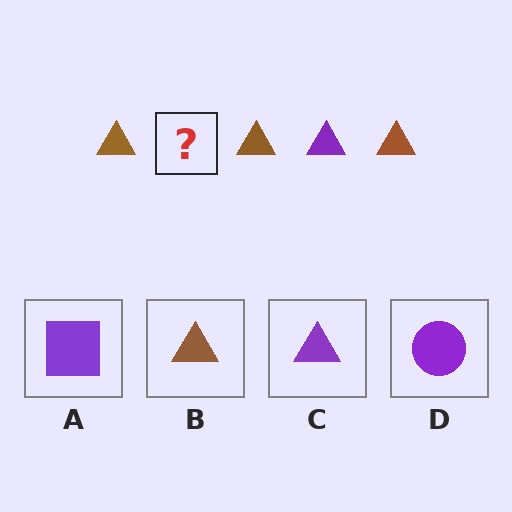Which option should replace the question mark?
Option C.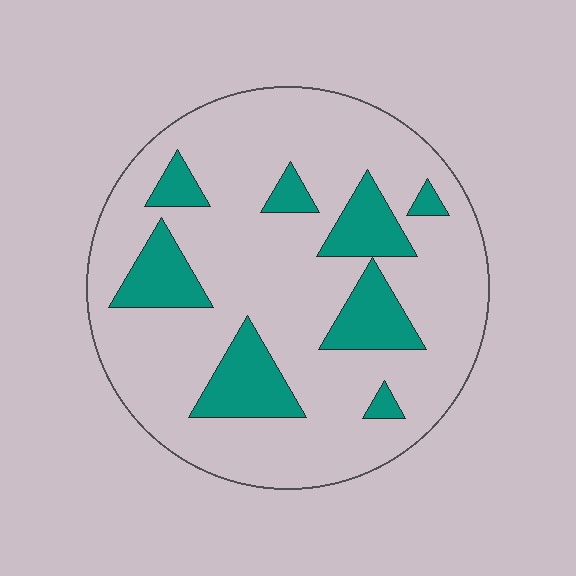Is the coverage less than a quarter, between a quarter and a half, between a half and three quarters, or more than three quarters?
Less than a quarter.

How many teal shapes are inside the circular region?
8.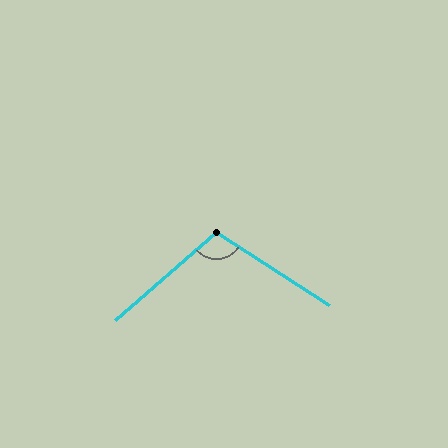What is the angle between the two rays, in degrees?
Approximately 106 degrees.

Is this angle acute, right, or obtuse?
It is obtuse.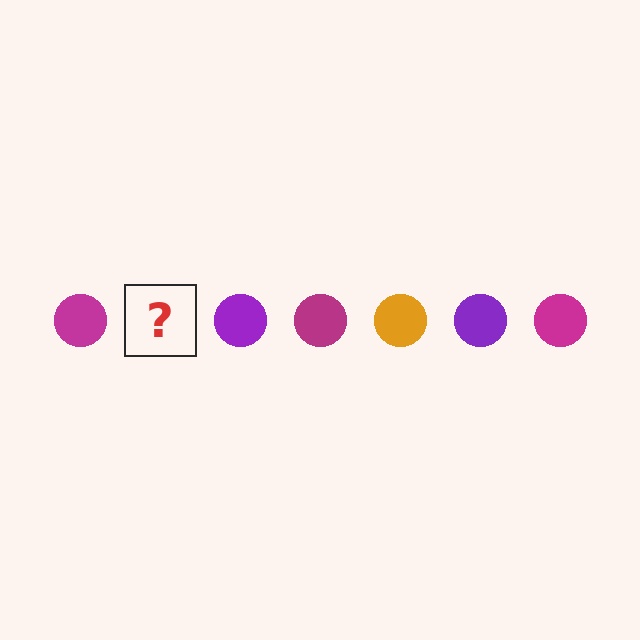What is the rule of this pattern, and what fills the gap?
The rule is that the pattern cycles through magenta, orange, purple circles. The gap should be filled with an orange circle.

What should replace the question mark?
The question mark should be replaced with an orange circle.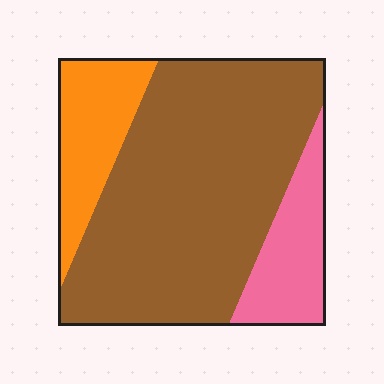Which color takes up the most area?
Brown, at roughly 70%.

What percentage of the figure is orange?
Orange covers around 15% of the figure.